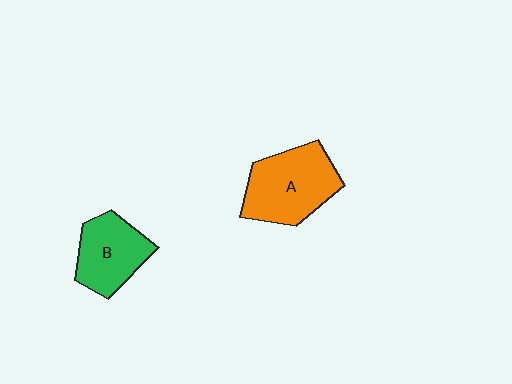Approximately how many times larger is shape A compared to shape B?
Approximately 1.3 times.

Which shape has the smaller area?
Shape B (green).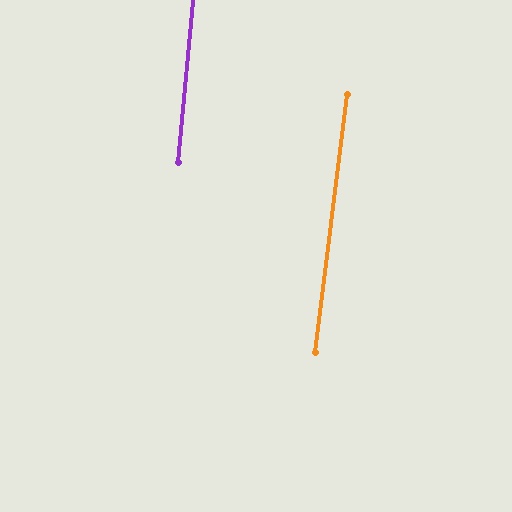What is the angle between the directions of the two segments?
Approximately 2 degrees.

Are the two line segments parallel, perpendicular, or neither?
Parallel — their directions differ by only 1.7°.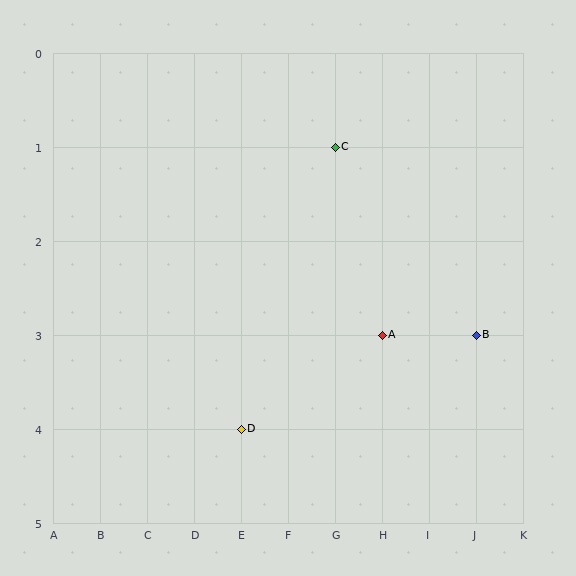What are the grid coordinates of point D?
Point D is at grid coordinates (E, 4).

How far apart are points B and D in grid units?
Points B and D are 5 columns and 1 row apart (about 5.1 grid units diagonally).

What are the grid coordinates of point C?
Point C is at grid coordinates (G, 1).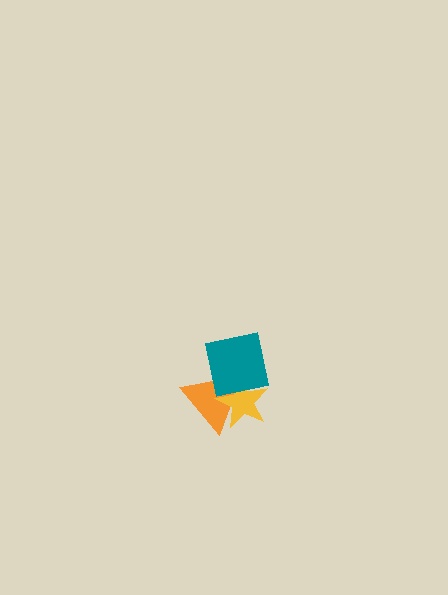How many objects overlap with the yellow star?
2 objects overlap with the yellow star.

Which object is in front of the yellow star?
The teal square is in front of the yellow star.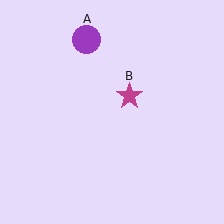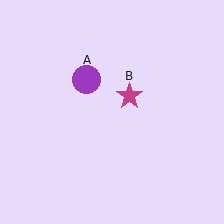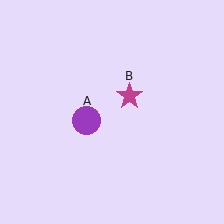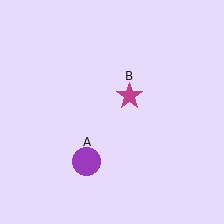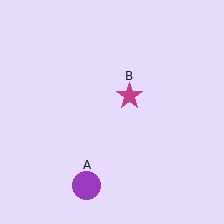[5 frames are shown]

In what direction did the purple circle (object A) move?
The purple circle (object A) moved down.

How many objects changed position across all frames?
1 object changed position: purple circle (object A).